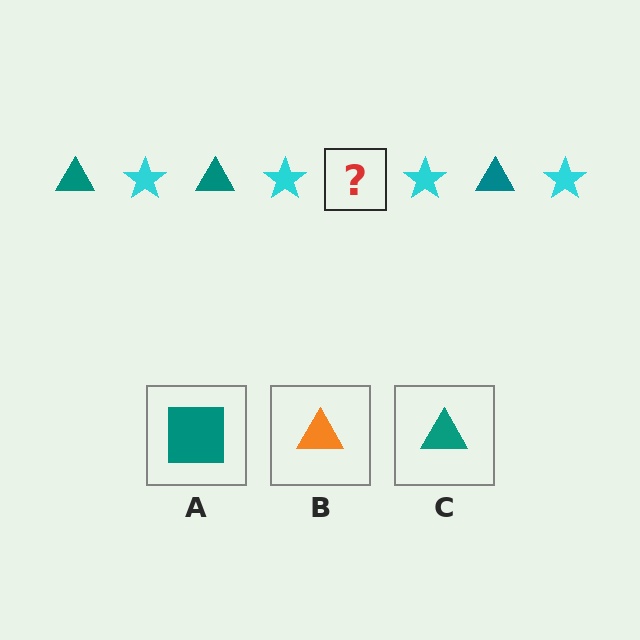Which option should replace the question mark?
Option C.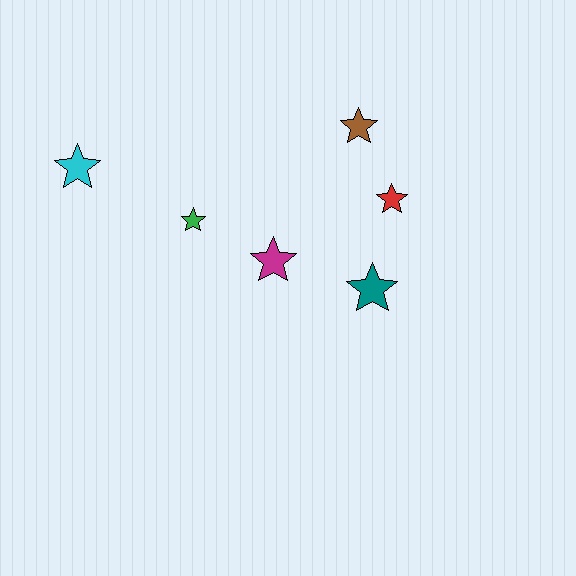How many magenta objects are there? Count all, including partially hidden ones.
There is 1 magenta object.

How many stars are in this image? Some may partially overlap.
There are 6 stars.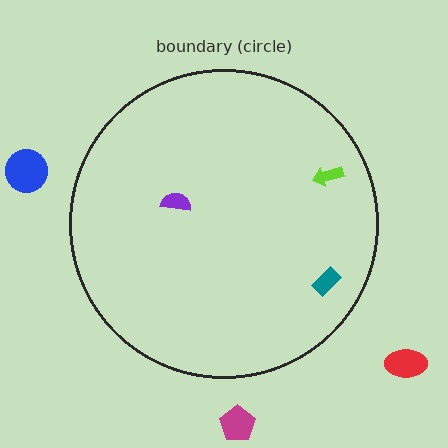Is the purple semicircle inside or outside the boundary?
Inside.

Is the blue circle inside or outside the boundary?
Outside.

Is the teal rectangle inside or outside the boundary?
Inside.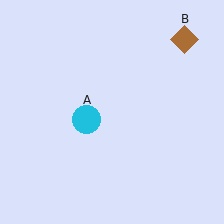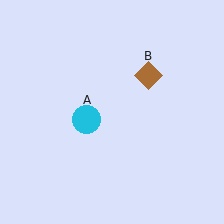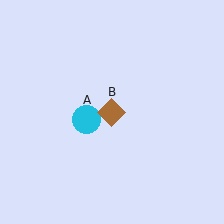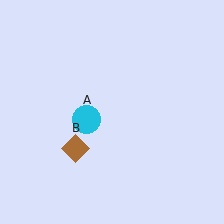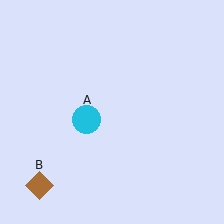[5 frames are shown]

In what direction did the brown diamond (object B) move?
The brown diamond (object B) moved down and to the left.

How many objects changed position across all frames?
1 object changed position: brown diamond (object B).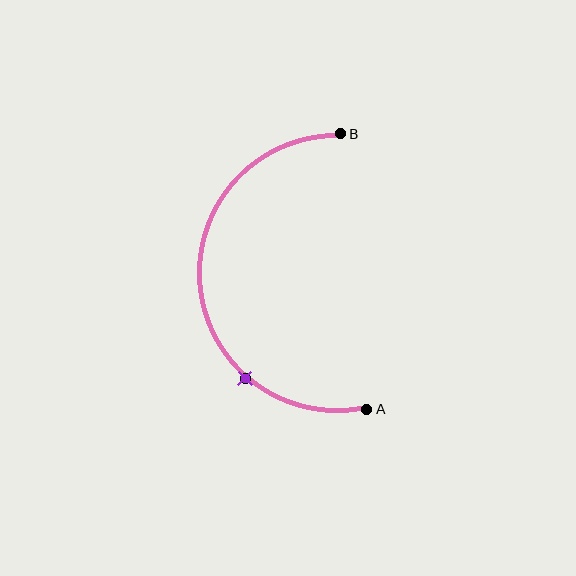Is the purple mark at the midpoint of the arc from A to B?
No. The purple mark lies on the arc but is closer to endpoint A. The arc midpoint would be at the point on the curve equidistant along the arc from both A and B.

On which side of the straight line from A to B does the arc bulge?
The arc bulges to the left of the straight line connecting A and B.